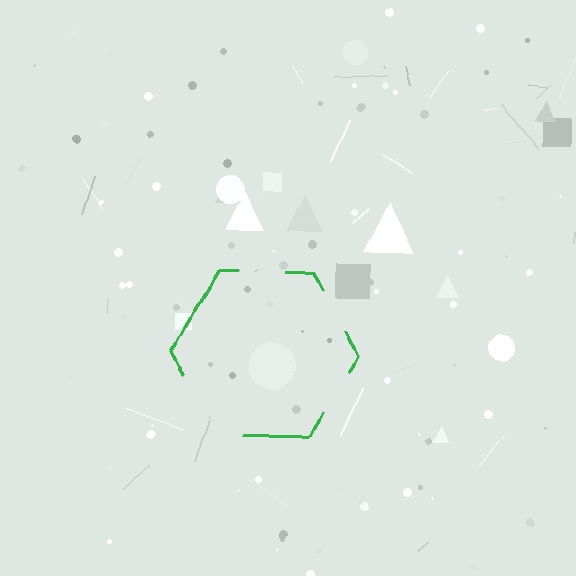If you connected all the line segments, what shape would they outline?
They would outline a hexagon.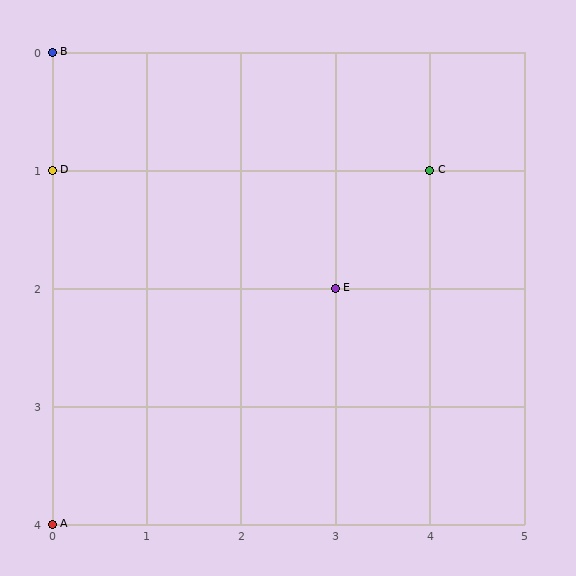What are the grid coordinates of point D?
Point D is at grid coordinates (0, 1).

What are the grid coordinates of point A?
Point A is at grid coordinates (0, 4).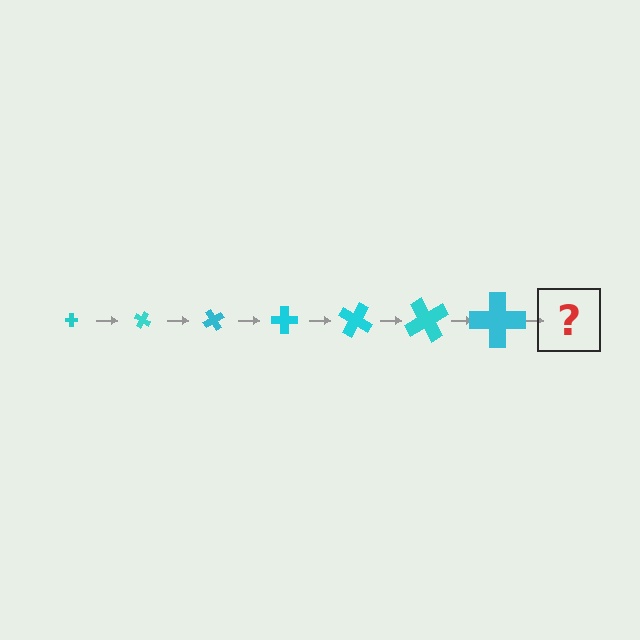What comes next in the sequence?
The next element should be a cross, larger than the previous one and rotated 210 degrees from the start.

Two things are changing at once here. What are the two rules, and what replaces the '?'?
The two rules are that the cross grows larger each step and it rotates 30 degrees each step. The '?' should be a cross, larger than the previous one and rotated 210 degrees from the start.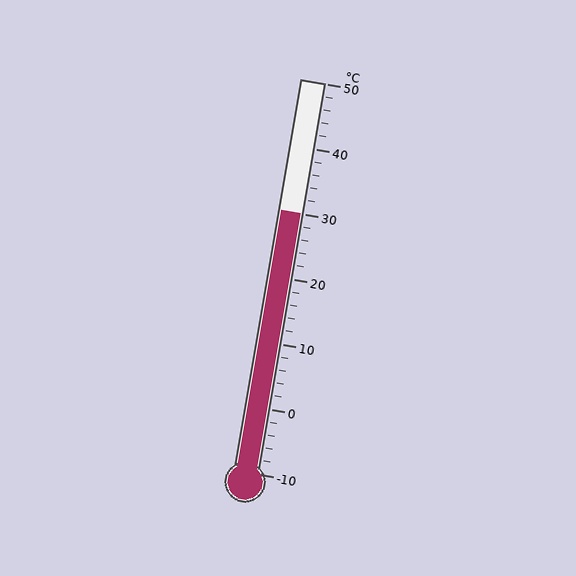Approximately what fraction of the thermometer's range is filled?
The thermometer is filled to approximately 65% of its range.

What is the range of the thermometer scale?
The thermometer scale ranges from -10°C to 50°C.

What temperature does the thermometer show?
The thermometer shows approximately 30°C.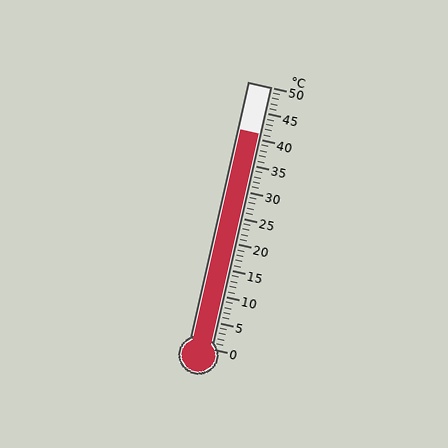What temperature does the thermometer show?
The thermometer shows approximately 41°C.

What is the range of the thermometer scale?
The thermometer scale ranges from 0°C to 50°C.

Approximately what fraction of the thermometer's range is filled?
The thermometer is filled to approximately 80% of its range.